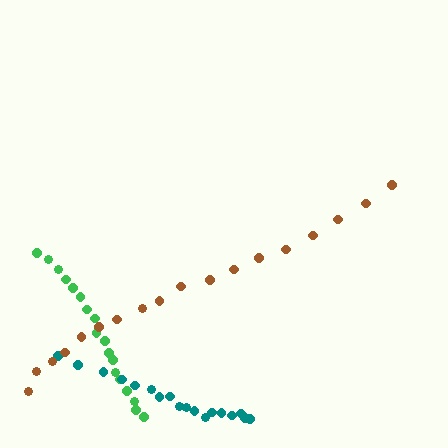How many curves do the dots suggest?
There are 3 distinct paths.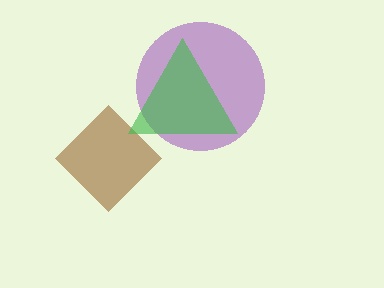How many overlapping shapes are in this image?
There are 3 overlapping shapes in the image.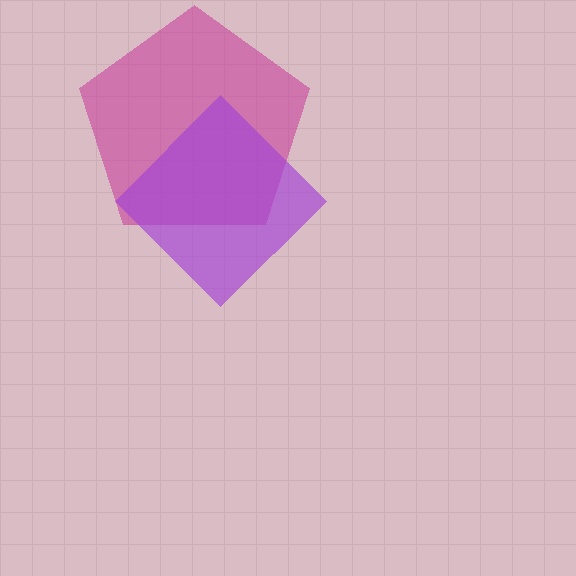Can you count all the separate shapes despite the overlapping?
Yes, there are 2 separate shapes.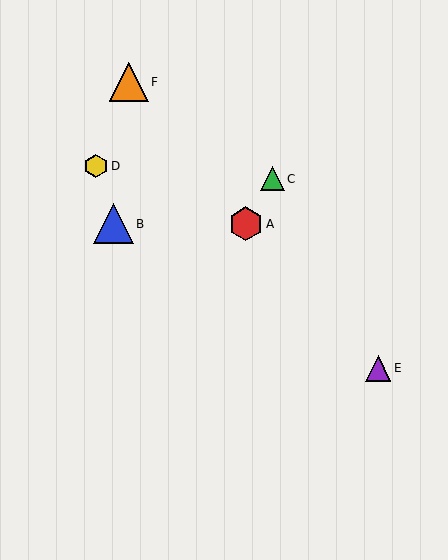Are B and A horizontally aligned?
Yes, both are at y≈224.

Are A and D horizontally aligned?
No, A is at y≈224 and D is at y≈166.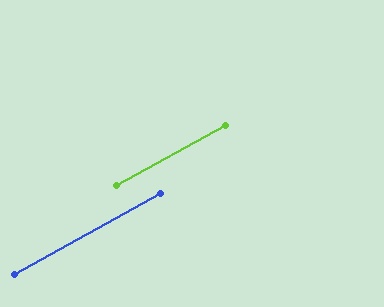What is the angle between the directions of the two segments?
Approximately 0 degrees.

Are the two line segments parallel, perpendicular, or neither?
Parallel — their directions differ by only 0.2°.